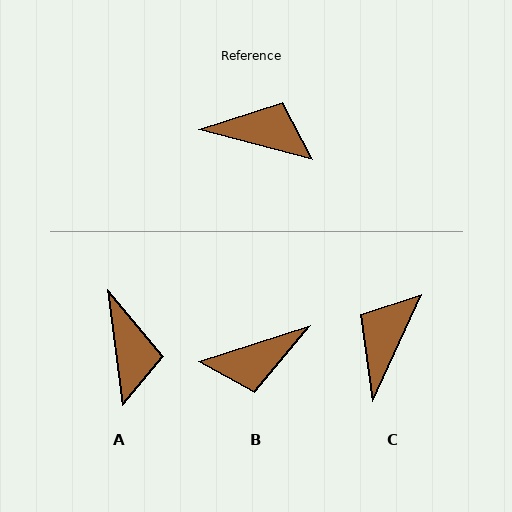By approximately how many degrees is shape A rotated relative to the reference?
Approximately 68 degrees clockwise.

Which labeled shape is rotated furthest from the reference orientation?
B, about 147 degrees away.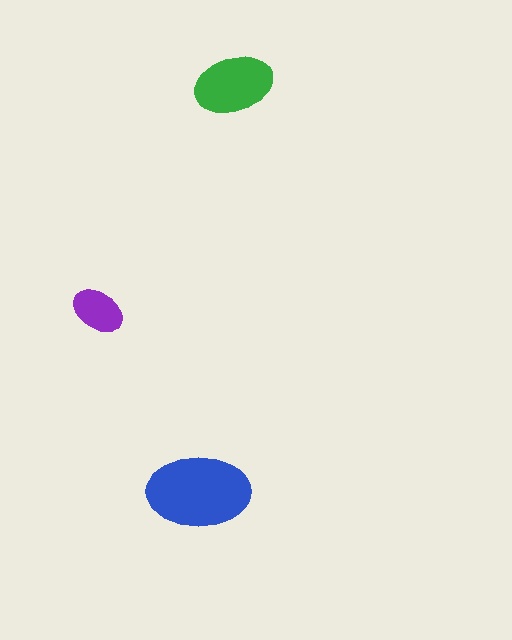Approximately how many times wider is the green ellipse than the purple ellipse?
About 1.5 times wider.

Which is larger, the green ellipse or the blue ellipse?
The blue one.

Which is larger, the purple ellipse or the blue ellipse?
The blue one.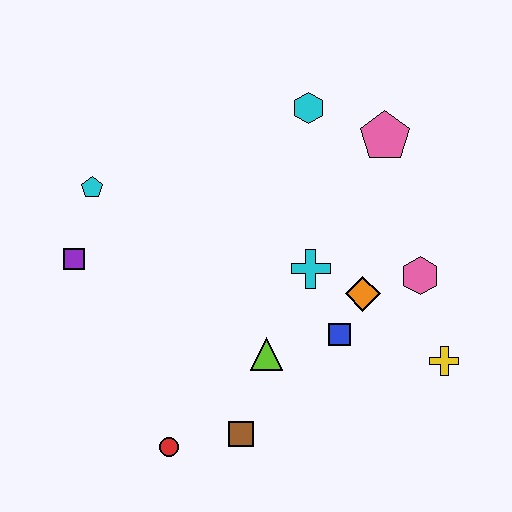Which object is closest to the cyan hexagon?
The pink pentagon is closest to the cyan hexagon.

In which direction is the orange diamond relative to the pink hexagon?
The orange diamond is to the left of the pink hexagon.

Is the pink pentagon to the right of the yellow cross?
No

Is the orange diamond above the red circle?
Yes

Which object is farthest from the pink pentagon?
The red circle is farthest from the pink pentagon.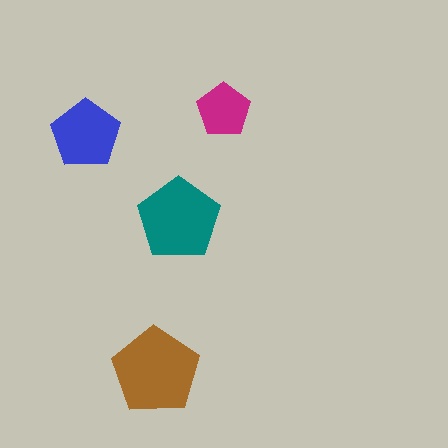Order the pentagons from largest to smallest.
the brown one, the teal one, the blue one, the magenta one.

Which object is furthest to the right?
The magenta pentagon is rightmost.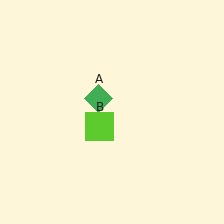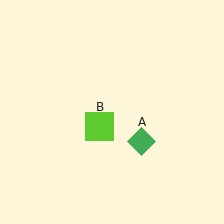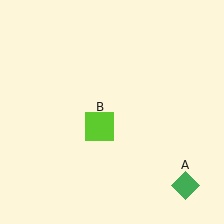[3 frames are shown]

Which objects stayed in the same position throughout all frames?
Lime square (object B) remained stationary.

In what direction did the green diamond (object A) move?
The green diamond (object A) moved down and to the right.